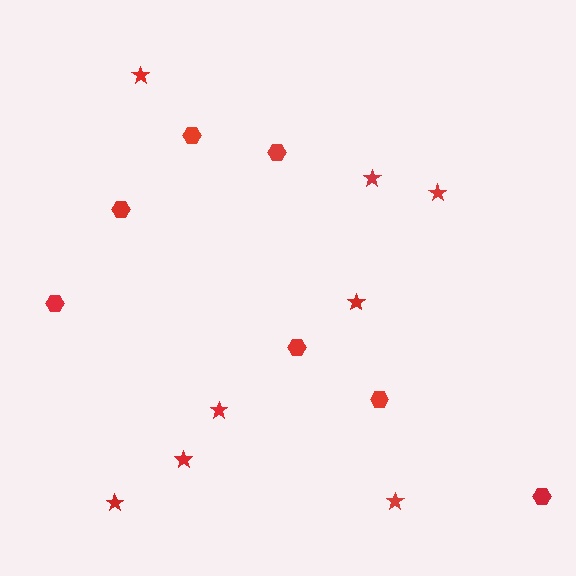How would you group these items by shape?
There are 2 groups: one group of stars (8) and one group of hexagons (7).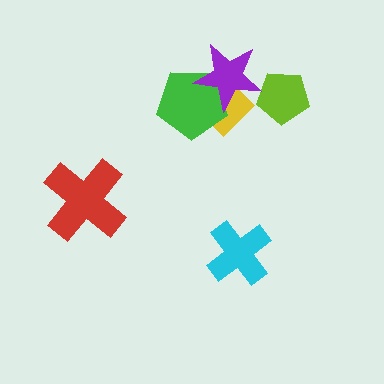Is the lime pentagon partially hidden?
No, no other shape covers it.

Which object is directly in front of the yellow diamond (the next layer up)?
The green pentagon is directly in front of the yellow diamond.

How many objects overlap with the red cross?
0 objects overlap with the red cross.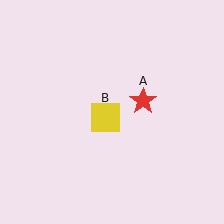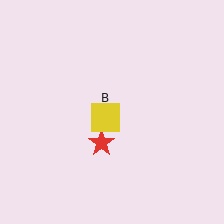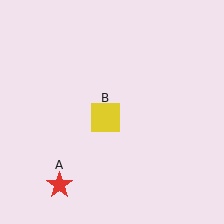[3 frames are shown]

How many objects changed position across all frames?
1 object changed position: red star (object A).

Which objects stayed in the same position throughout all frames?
Yellow square (object B) remained stationary.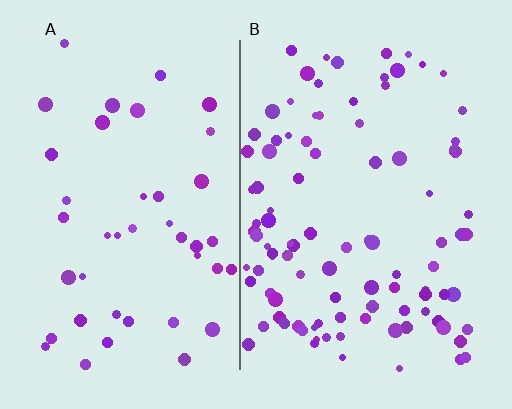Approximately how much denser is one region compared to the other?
Approximately 2.3× — region B over region A.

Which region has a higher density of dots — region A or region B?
B (the right).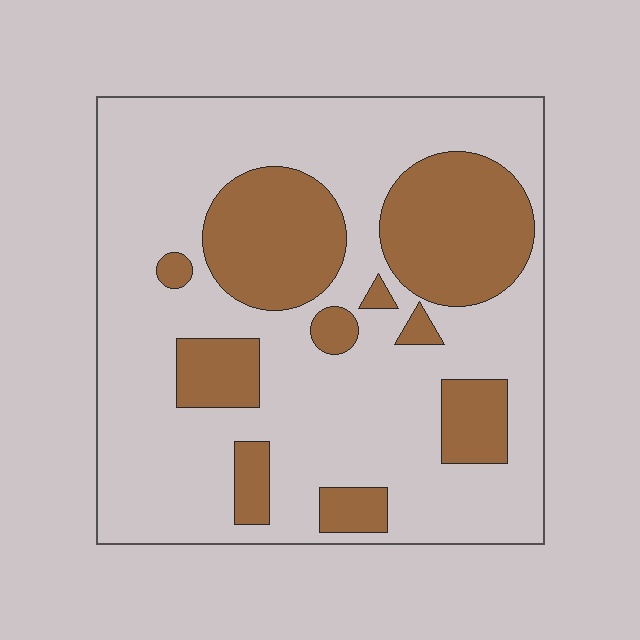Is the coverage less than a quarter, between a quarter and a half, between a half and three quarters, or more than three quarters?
Between a quarter and a half.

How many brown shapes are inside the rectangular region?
10.